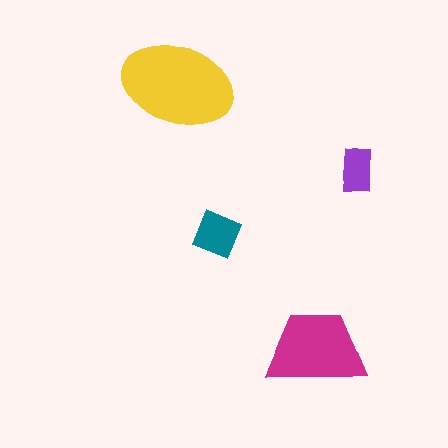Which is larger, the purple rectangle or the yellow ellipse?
The yellow ellipse.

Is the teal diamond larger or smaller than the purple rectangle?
Larger.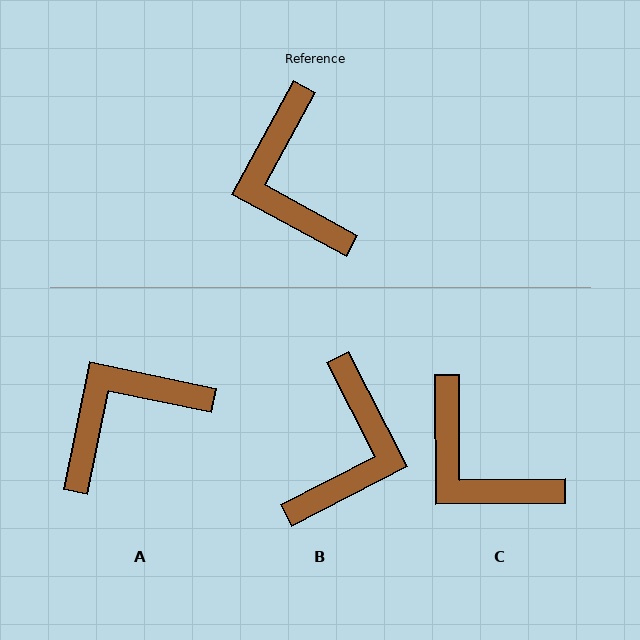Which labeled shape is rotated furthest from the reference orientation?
B, about 146 degrees away.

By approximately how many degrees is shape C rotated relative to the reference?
Approximately 29 degrees counter-clockwise.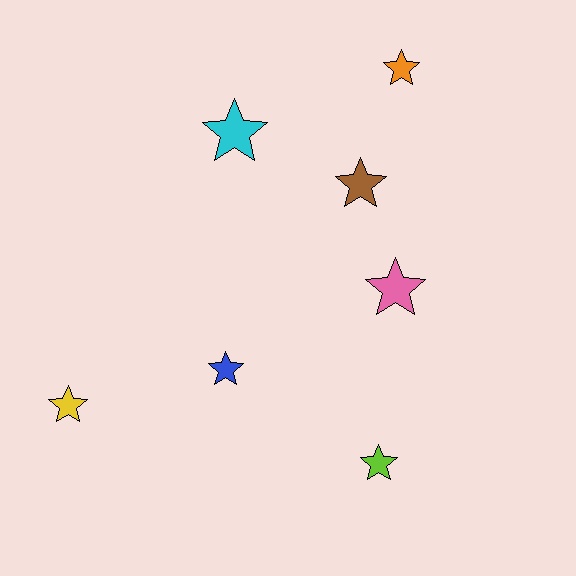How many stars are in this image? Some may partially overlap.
There are 7 stars.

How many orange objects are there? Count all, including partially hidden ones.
There is 1 orange object.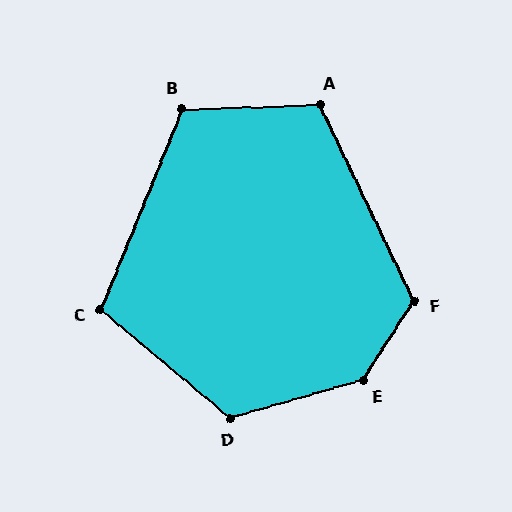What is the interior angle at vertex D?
Approximately 124 degrees (obtuse).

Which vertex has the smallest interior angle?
C, at approximately 108 degrees.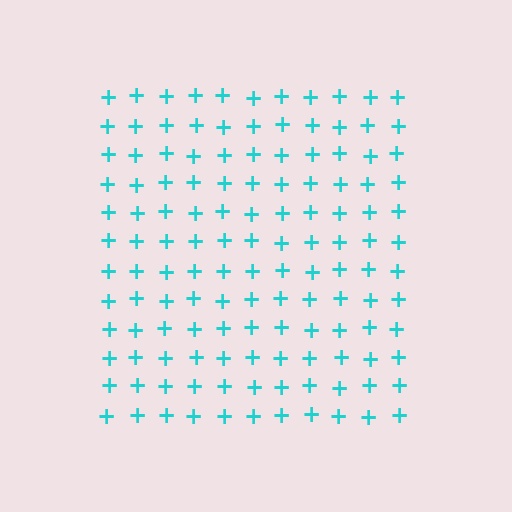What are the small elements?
The small elements are plus signs.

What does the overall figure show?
The overall figure shows a square.